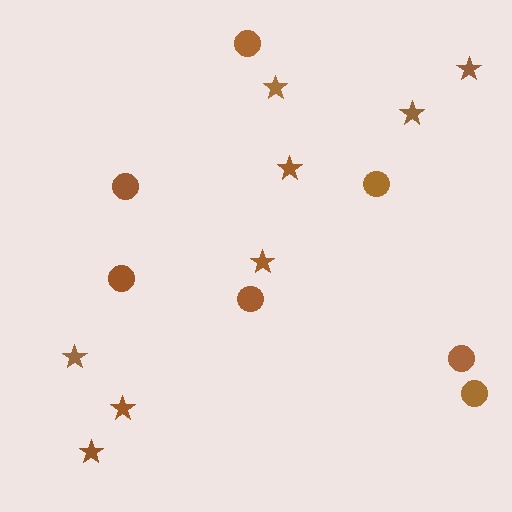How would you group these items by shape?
There are 2 groups: one group of stars (8) and one group of circles (7).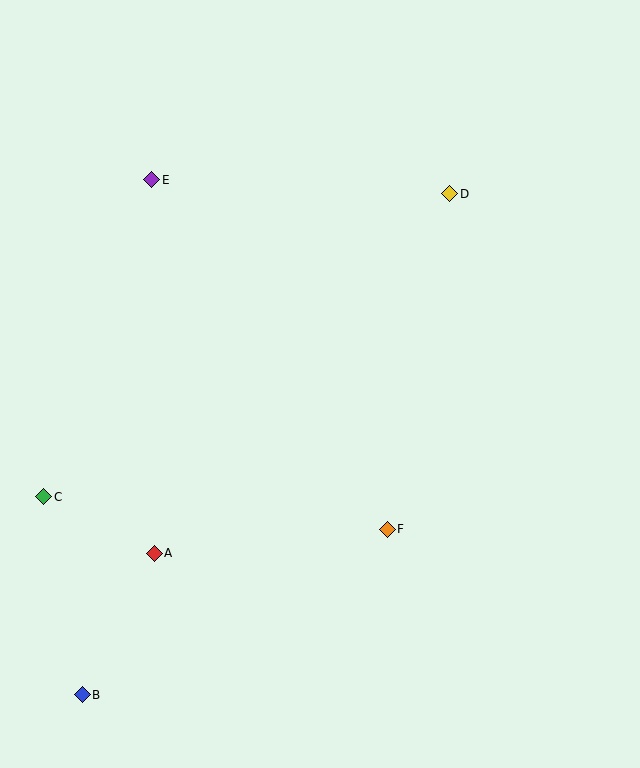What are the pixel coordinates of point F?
Point F is at (387, 529).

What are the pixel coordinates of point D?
Point D is at (450, 194).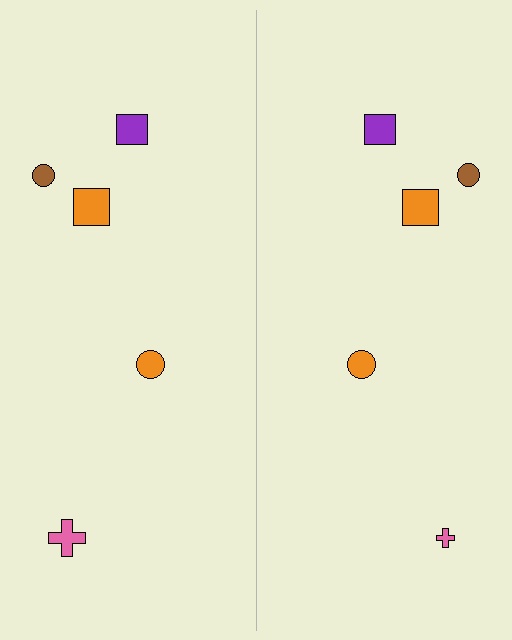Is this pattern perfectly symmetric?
No, the pattern is not perfectly symmetric. The pink cross on the right side has a different size than its mirror counterpart.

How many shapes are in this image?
There are 10 shapes in this image.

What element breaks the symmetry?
The pink cross on the right side has a different size than its mirror counterpart.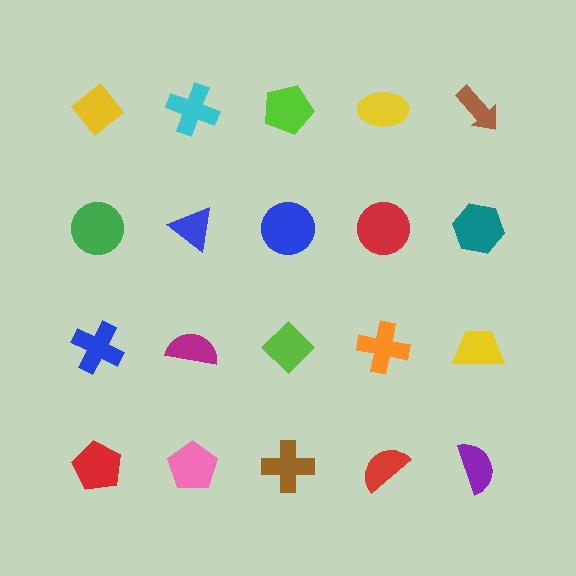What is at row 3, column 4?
An orange cross.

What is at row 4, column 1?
A red pentagon.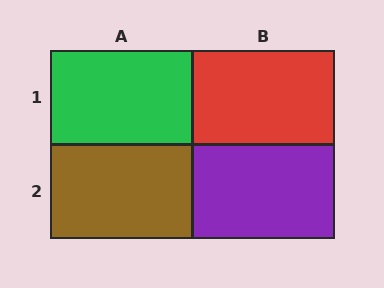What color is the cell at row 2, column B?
Purple.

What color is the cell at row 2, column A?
Brown.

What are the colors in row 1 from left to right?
Green, red.